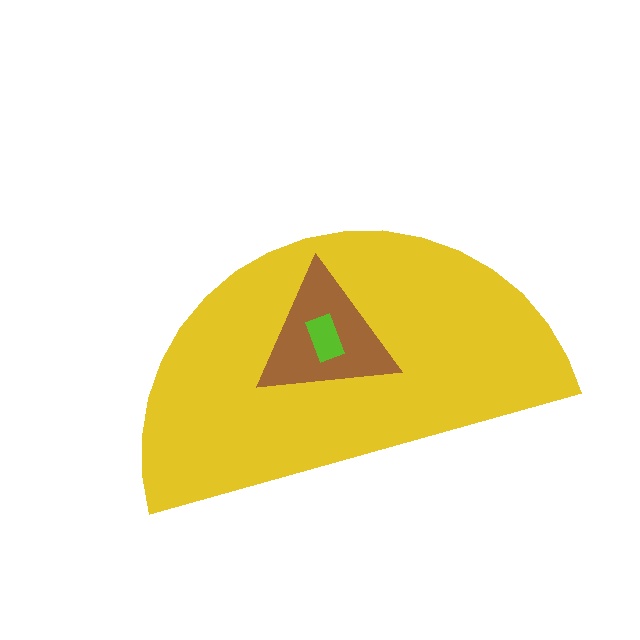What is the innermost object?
The lime rectangle.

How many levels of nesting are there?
3.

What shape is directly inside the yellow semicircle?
The brown triangle.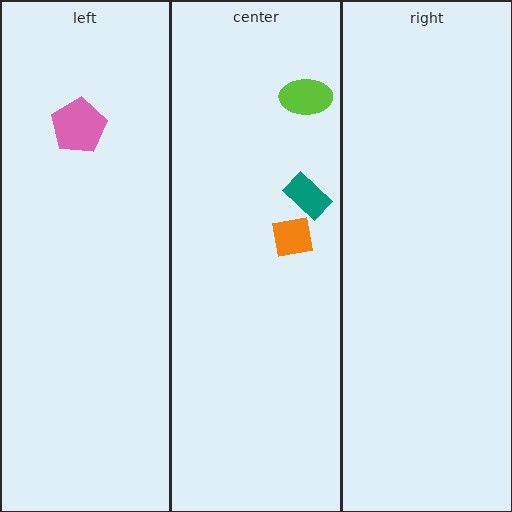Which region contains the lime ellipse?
The center region.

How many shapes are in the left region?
1.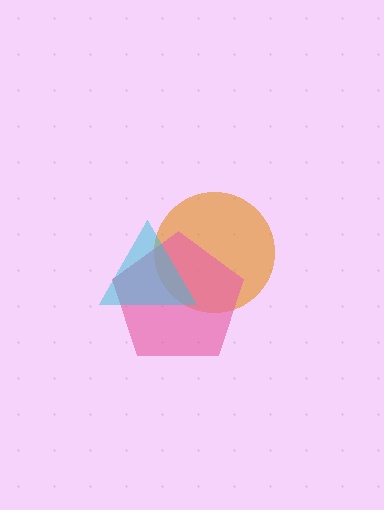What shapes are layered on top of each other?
The layered shapes are: an orange circle, a pink pentagon, a cyan triangle.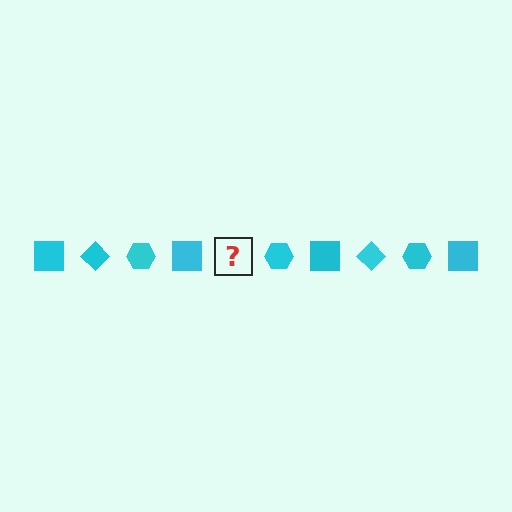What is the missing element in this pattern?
The missing element is a cyan diamond.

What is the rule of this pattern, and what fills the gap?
The rule is that the pattern cycles through square, diamond, hexagon shapes in cyan. The gap should be filled with a cyan diamond.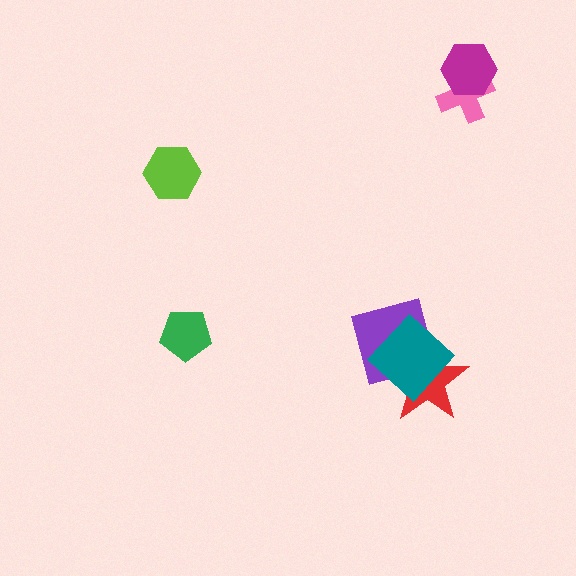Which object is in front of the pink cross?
The magenta hexagon is in front of the pink cross.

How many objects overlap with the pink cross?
1 object overlaps with the pink cross.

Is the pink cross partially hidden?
Yes, it is partially covered by another shape.